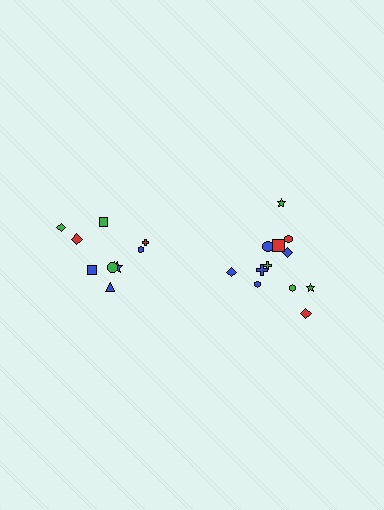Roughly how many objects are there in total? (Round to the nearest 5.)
Roughly 20 objects in total.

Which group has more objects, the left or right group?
The right group.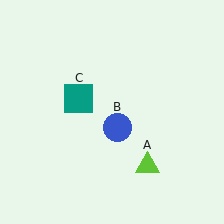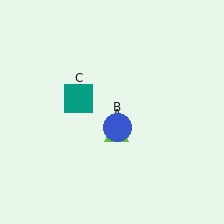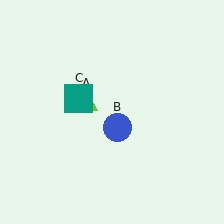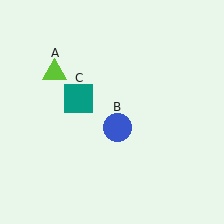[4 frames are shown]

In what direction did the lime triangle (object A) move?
The lime triangle (object A) moved up and to the left.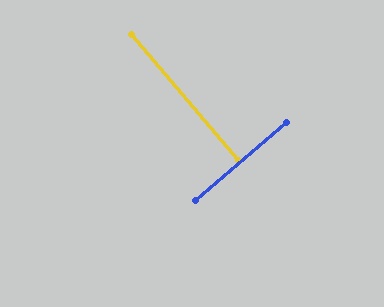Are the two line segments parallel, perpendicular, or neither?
Perpendicular — they meet at approximately 90°.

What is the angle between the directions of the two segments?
Approximately 90 degrees.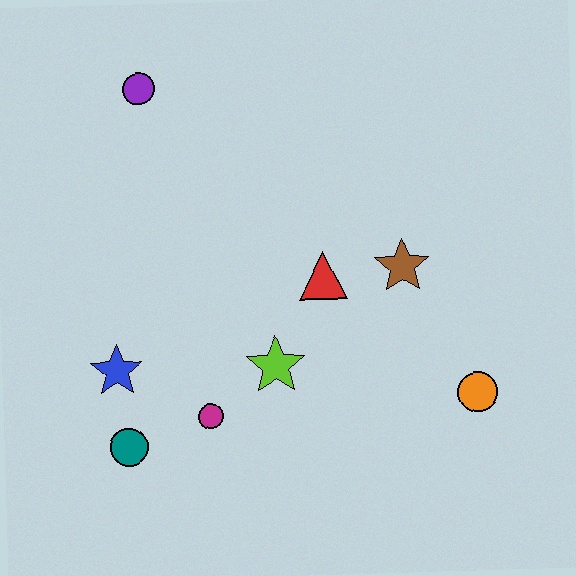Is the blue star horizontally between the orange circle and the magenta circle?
No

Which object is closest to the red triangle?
The brown star is closest to the red triangle.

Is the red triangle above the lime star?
Yes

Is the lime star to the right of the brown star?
No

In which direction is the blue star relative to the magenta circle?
The blue star is to the left of the magenta circle.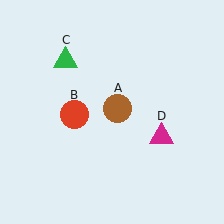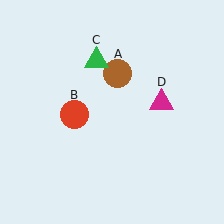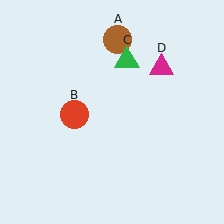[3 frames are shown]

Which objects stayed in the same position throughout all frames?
Red circle (object B) remained stationary.